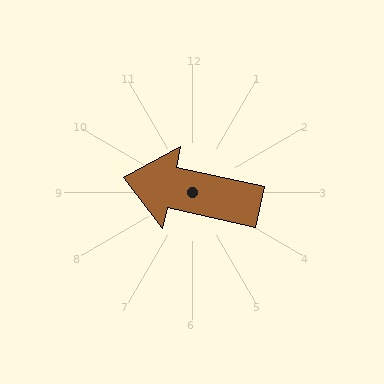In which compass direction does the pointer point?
West.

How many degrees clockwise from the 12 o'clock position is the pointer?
Approximately 282 degrees.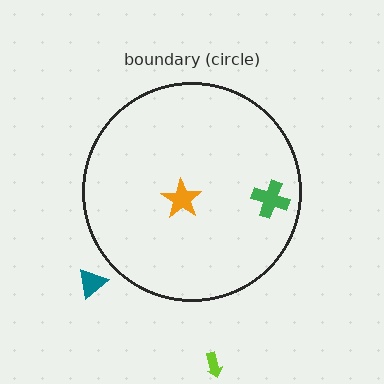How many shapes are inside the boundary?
2 inside, 2 outside.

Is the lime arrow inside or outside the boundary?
Outside.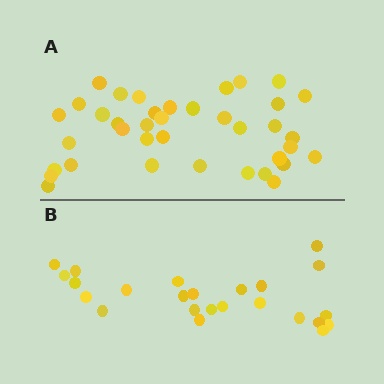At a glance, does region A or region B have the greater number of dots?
Region A (the top region) has more dots.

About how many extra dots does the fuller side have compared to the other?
Region A has approximately 15 more dots than region B.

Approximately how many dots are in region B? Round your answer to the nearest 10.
About 20 dots. (The exact count is 24, which rounds to 20.)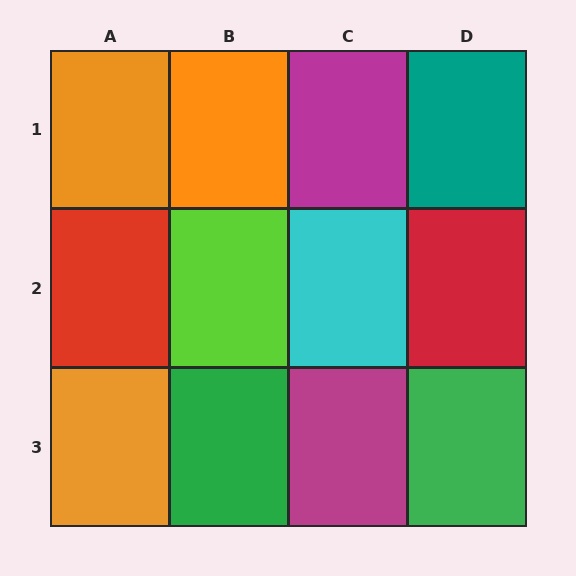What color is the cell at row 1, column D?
Teal.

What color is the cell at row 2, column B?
Lime.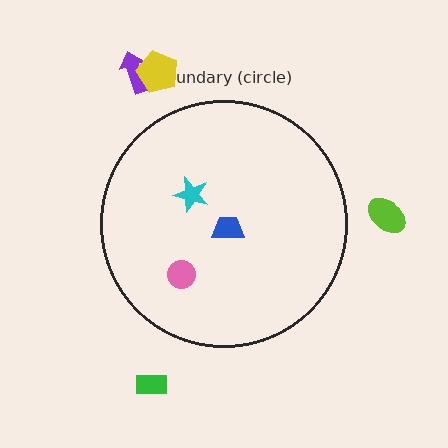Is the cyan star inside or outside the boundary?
Inside.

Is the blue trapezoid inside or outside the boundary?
Inside.